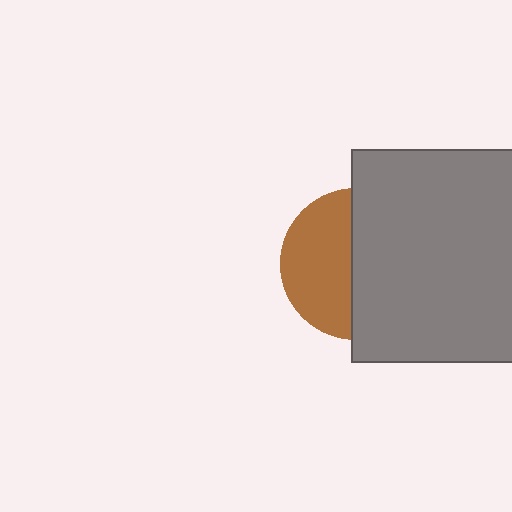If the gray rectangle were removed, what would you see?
You would see the complete brown circle.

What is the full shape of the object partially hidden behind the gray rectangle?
The partially hidden object is a brown circle.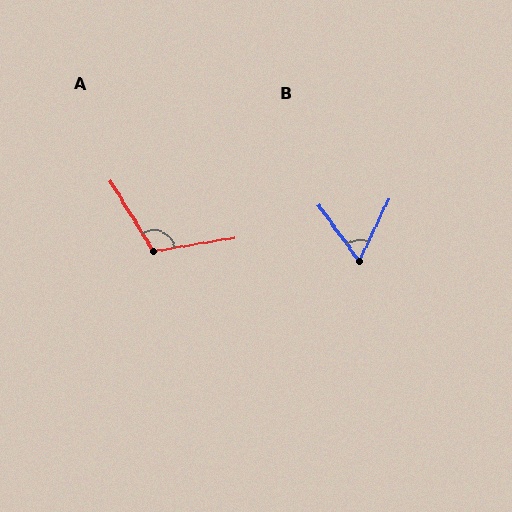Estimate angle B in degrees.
Approximately 62 degrees.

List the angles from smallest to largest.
B (62°), A (112°).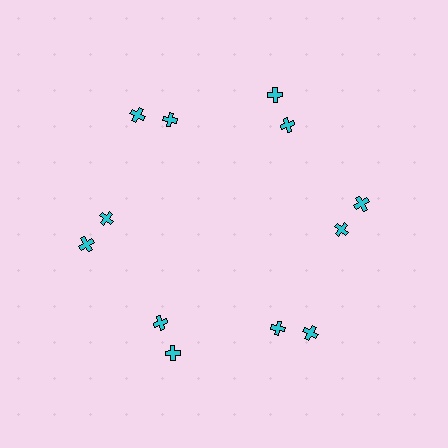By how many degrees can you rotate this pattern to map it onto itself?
The pattern maps onto itself every 60 degrees of rotation.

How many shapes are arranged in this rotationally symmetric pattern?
There are 12 shapes, arranged in 6 groups of 2.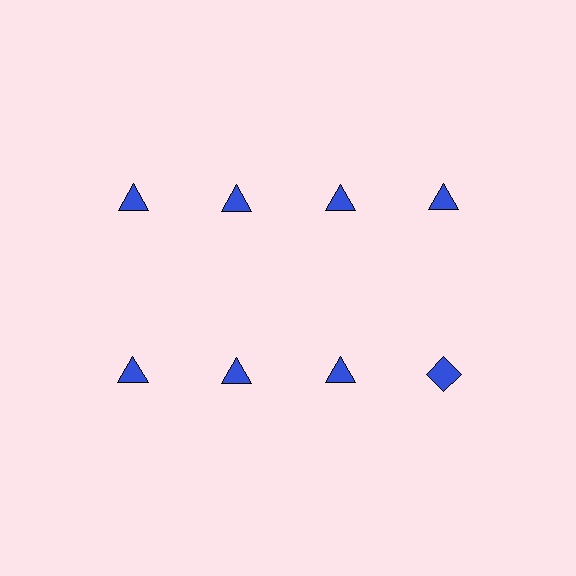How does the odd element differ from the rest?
It has a different shape: diamond instead of triangle.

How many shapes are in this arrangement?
There are 8 shapes arranged in a grid pattern.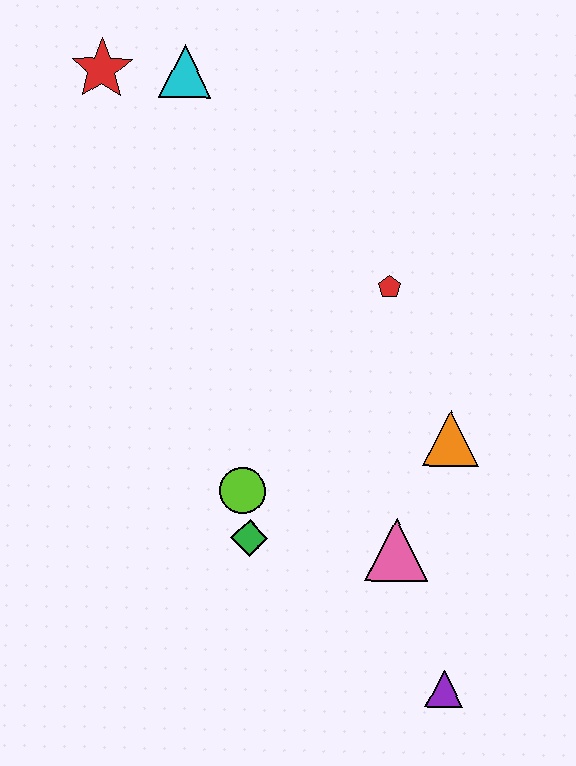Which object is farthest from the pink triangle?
The red star is farthest from the pink triangle.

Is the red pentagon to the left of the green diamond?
No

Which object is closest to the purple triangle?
The pink triangle is closest to the purple triangle.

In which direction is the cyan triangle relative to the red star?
The cyan triangle is to the right of the red star.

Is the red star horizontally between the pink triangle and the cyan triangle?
No